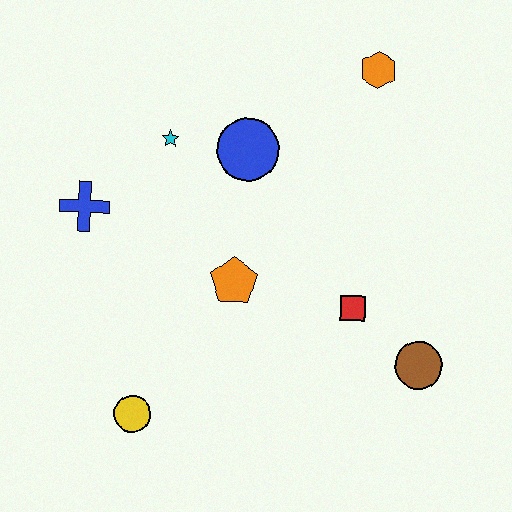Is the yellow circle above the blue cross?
No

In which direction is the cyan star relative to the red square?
The cyan star is to the left of the red square.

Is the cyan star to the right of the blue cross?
Yes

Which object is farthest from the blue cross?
The brown circle is farthest from the blue cross.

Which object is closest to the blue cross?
The cyan star is closest to the blue cross.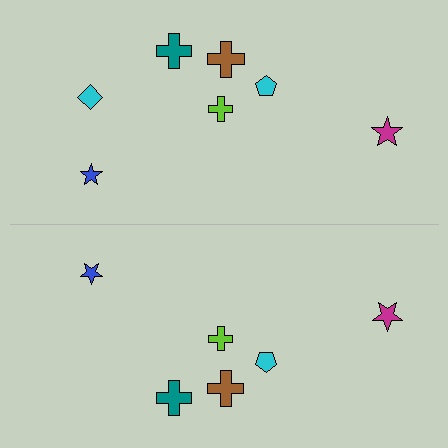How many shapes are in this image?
There are 13 shapes in this image.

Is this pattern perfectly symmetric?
No, the pattern is not perfectly symmetric. A cyan diamond is missing from the bottom side.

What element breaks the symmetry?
A cyan diamond is missing from the bottom side.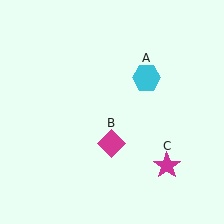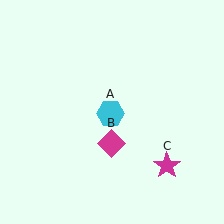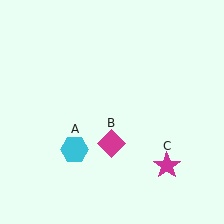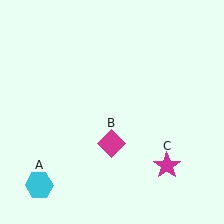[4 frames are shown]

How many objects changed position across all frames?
1 object changed position: cyan hexagon (object A).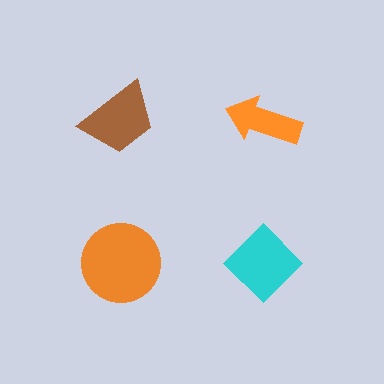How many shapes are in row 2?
2 shapes.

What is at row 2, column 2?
A cyan diamond.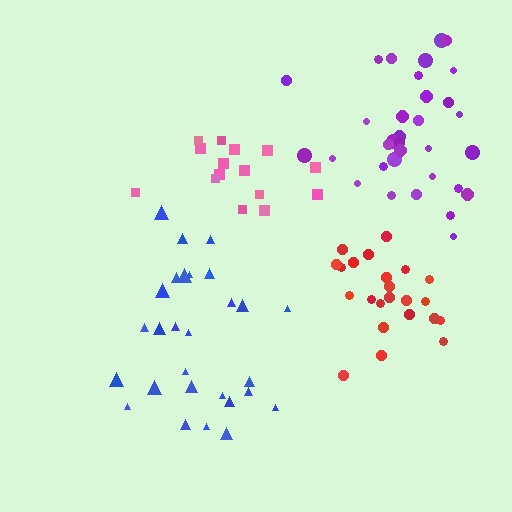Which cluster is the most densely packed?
Red.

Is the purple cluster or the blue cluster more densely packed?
Purple.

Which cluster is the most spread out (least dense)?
Blue.